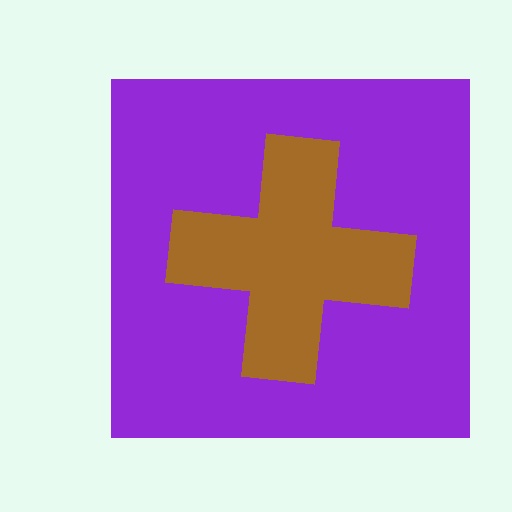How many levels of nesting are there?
2.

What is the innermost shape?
The brown cross.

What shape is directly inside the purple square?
The brown cross.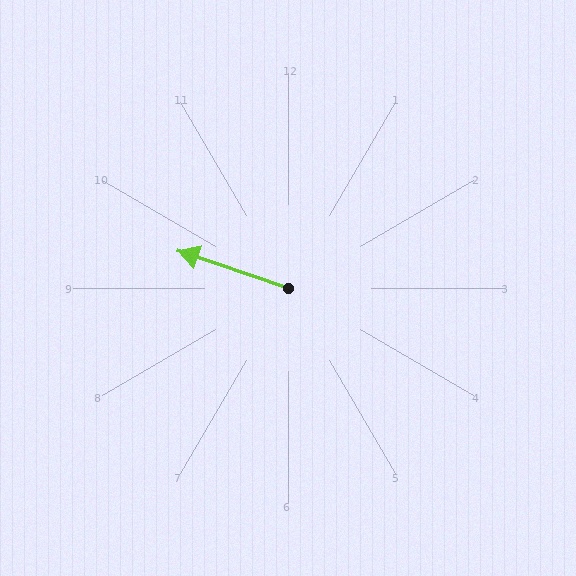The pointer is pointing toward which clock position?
Roughly 10 o'clock.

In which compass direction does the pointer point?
West.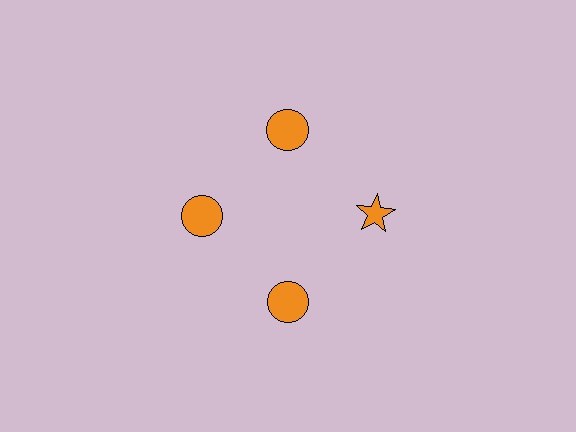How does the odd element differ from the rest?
It has a different shape: star instead of circle.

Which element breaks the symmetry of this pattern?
The orange star at roughly the 3 o'clock position breaks the symmetry. All other shapes are orange circles.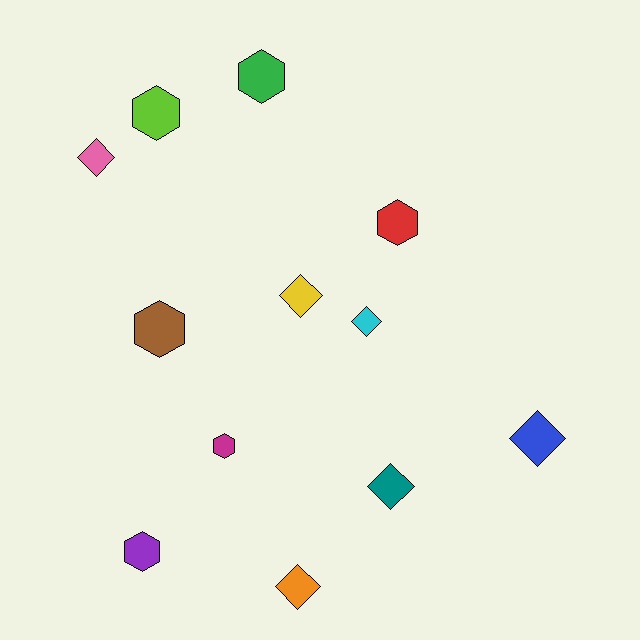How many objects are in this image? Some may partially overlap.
There are 12 objects.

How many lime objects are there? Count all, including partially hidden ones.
There is 1 lime object.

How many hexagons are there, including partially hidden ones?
There are 6 hexagons.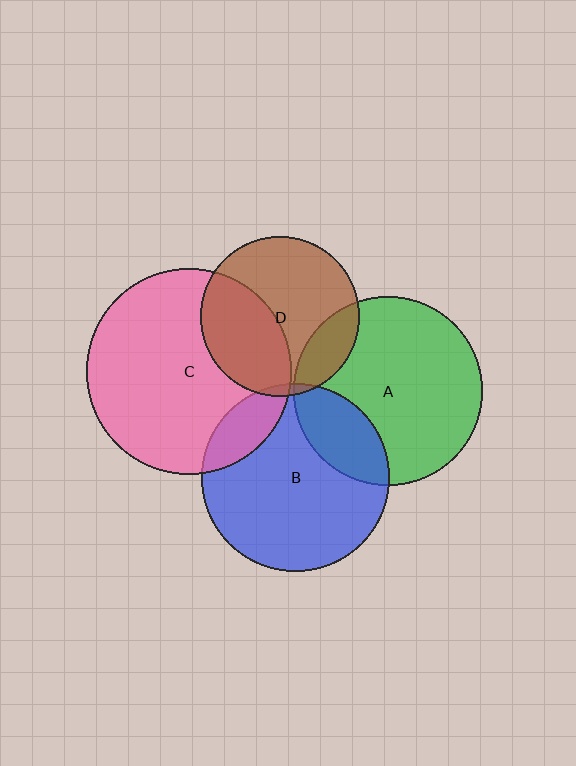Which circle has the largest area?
Circle C (pink).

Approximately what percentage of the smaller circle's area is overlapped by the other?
Approximately 20%.